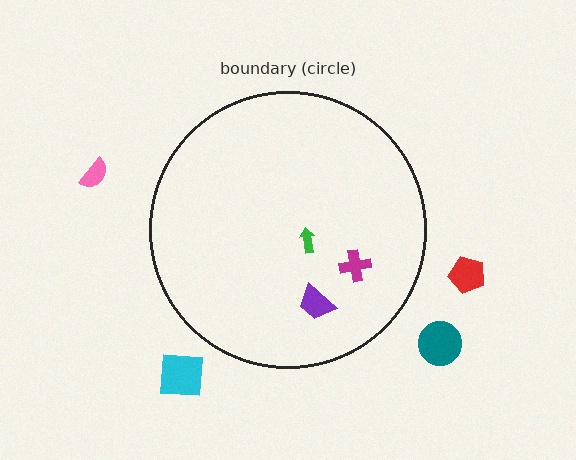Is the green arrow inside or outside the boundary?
Inside.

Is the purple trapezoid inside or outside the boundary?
Inside.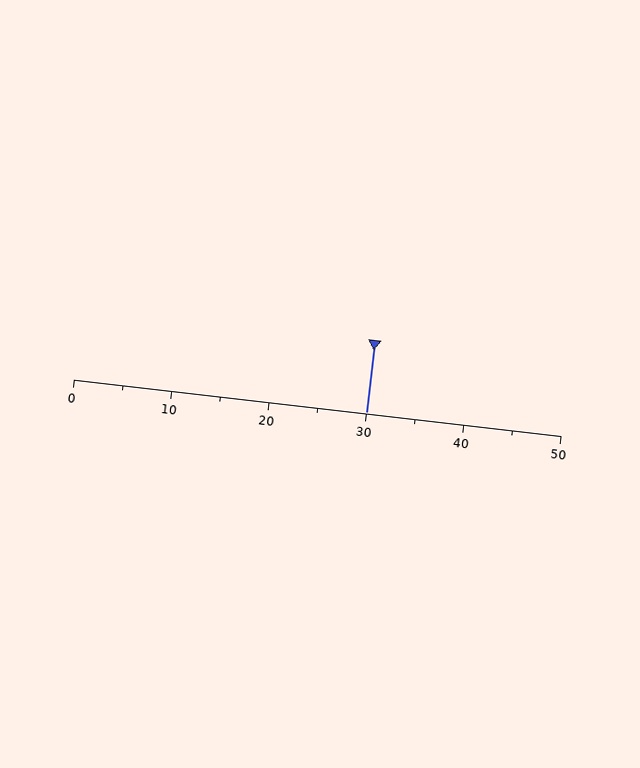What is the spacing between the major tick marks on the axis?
The major ticks are spaced 10 apart.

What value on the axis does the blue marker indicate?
The marker indicates approximately 30.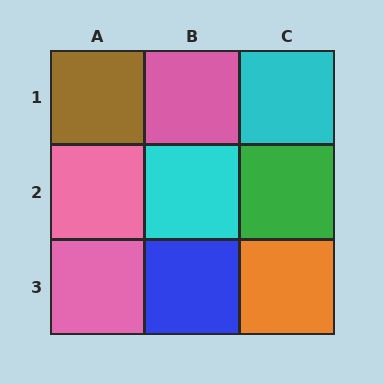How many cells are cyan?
2 cells are cyan.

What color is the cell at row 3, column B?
Blue.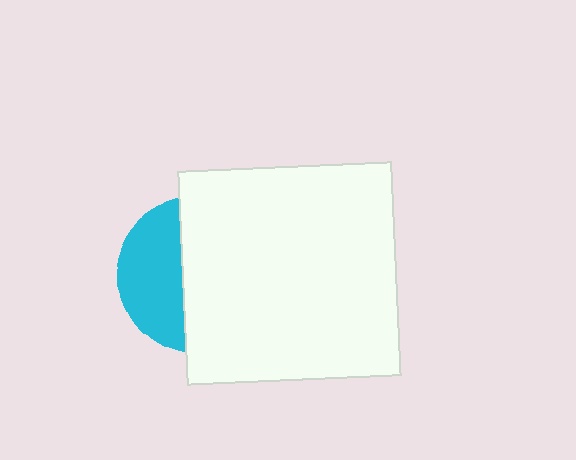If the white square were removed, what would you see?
You would see the complete cyan circle.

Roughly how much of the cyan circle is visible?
A small part of it is visible (roughly 39%).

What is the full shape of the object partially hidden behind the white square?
The partially hidden object is a cyan circle.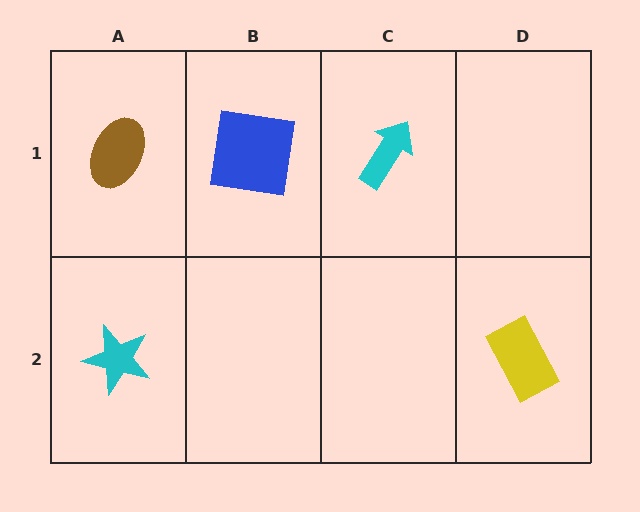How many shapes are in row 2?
2 shapes.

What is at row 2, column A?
A cyan star.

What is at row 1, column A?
A brown ellipse.